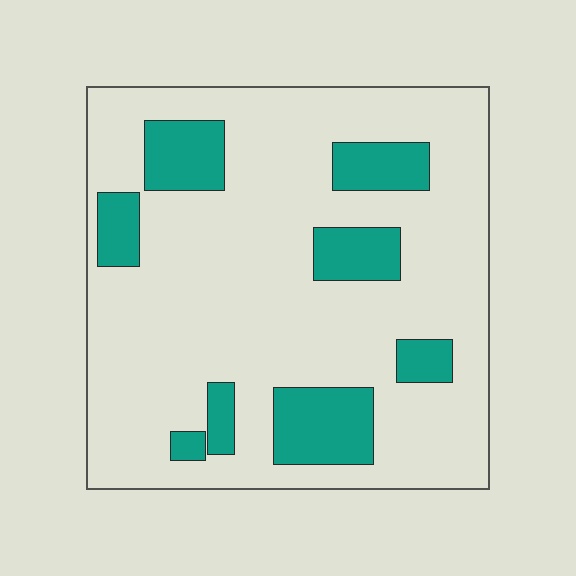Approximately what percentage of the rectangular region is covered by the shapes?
Approximately 20%.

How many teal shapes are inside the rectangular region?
8.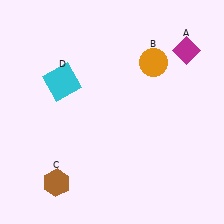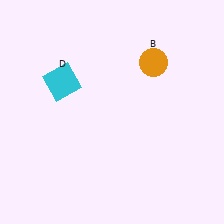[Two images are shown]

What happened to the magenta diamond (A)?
The magenta diamond (A) was removed in Image 2. It was in the top-right area of Image 1.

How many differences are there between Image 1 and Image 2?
There are 2 differences between the two images.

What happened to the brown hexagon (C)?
The brown hexagon (C) was removed in Image 2. It was in the bottom-left area of Image 1.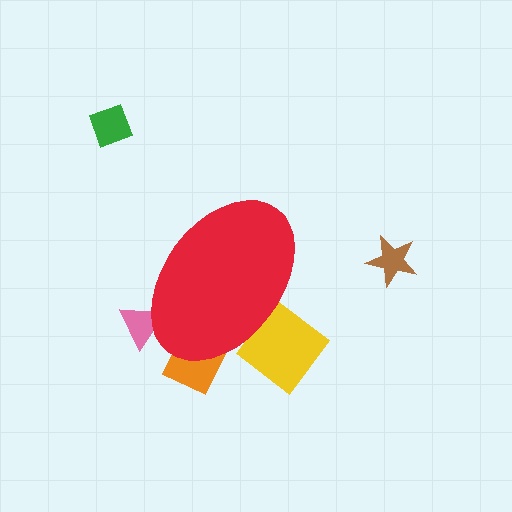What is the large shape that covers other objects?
A red ellipse.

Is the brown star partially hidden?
No, the brown star is fully visible.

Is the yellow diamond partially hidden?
Yes, the yellow diamond is partially hidden behind the red ellipse.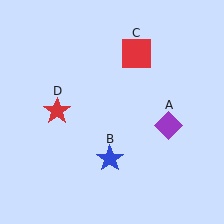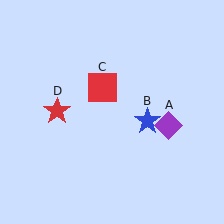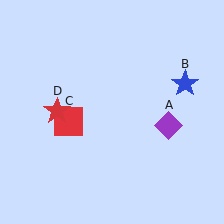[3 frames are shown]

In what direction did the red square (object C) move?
The red square (object C) moved down and to the left.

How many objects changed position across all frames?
2 objects changed position: blue star (object B), red square (object C).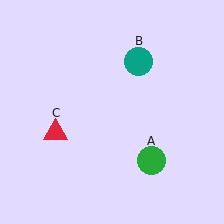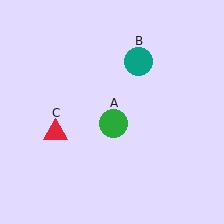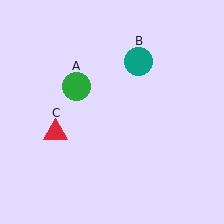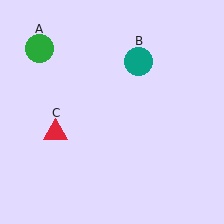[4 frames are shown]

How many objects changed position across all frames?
1 object changed position: green circle (object A).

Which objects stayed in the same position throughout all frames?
Teal circle (object B) and red triangle (object C) remained stationary.